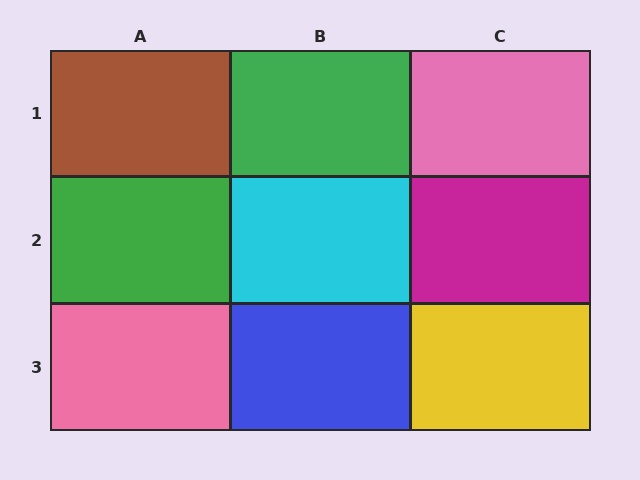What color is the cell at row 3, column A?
Pink.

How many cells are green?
2 cells are green.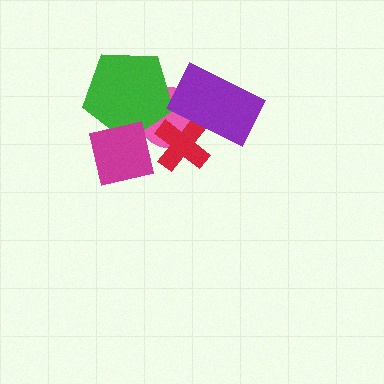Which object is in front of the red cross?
The purple rectangle is in front of the red cross.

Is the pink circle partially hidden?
Yes, it is partially covered by another shape.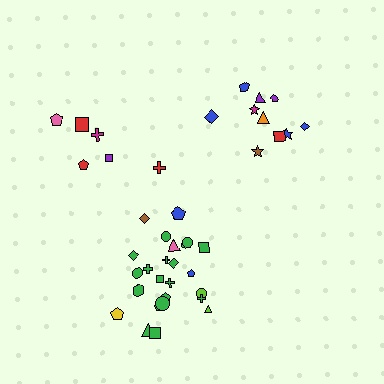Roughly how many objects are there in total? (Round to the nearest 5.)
Roughly 40 objects in total.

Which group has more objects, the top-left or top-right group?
The top-right group.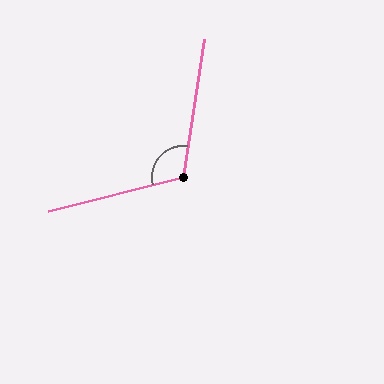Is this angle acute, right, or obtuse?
It is obtuse.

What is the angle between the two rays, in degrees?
Approximately 113 degrees.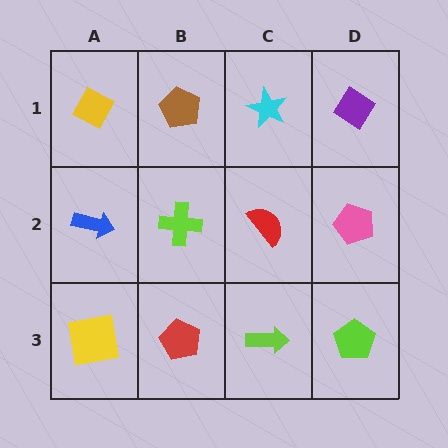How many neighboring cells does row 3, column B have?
3.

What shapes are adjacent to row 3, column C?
A red semicircle (row 2, column C), a red pentagon (row 3, column B), a lime pentagon (row 3, column D).